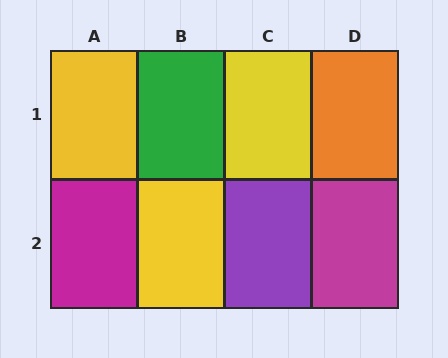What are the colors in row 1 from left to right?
Yellow, green, yellow, orange.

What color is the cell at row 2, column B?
Yellow.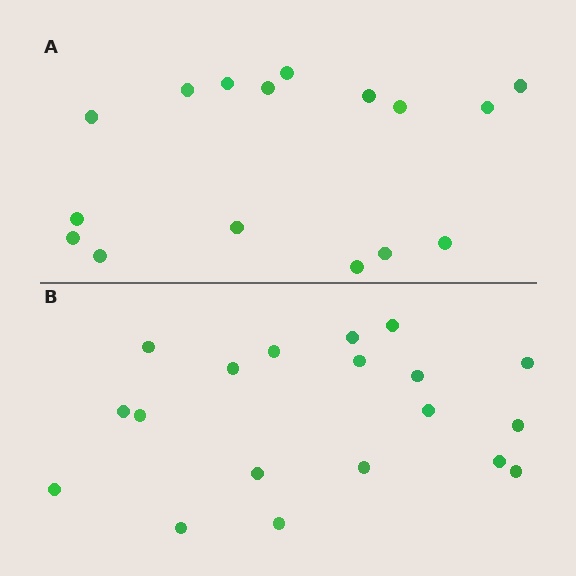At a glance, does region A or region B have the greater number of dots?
Region B (the bottom region) has more dots.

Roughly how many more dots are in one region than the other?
Region B has just a few more — roughly 2 or 3 more dots than region A.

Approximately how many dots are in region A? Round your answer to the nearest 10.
About 20 dots. (The exact count is 16, which rounds to 20.)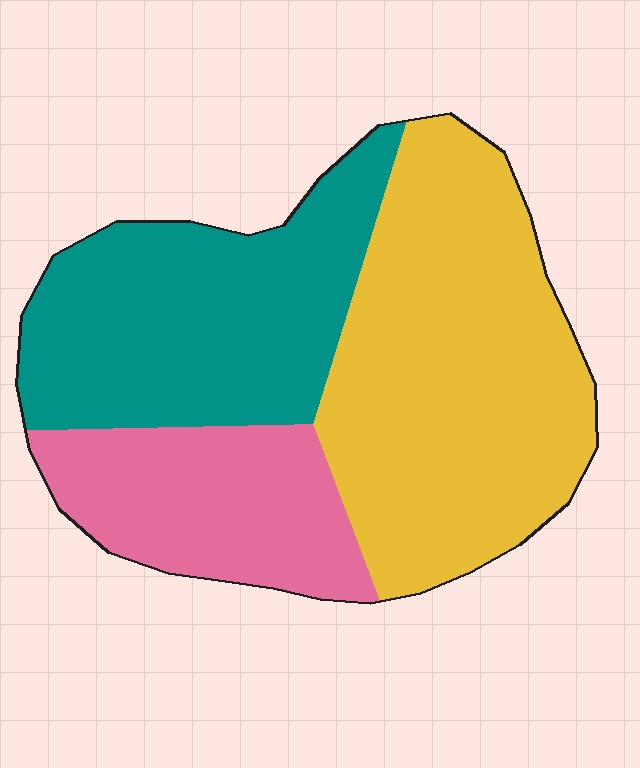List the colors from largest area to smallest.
From largest to smallest: yellow, teal, pink.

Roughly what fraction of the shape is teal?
Teal covers about 35% of the shape.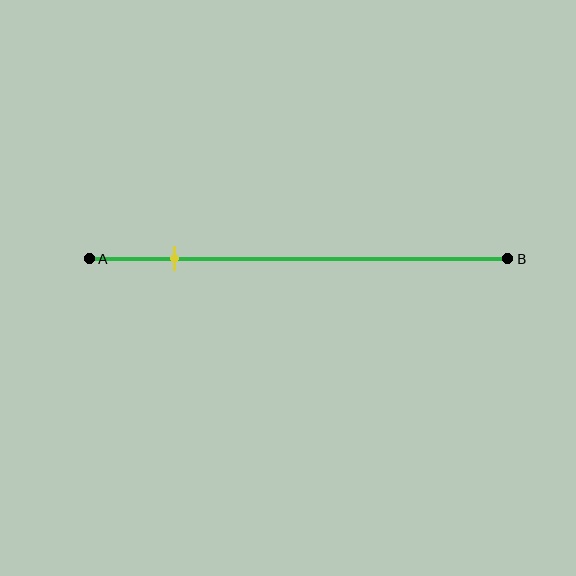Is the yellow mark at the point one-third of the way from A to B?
No, the mark is at about 20% from A, not at the 33% one-third point.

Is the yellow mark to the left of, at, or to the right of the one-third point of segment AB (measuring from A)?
The yellow mark is to the left of the one-third point of segment AB.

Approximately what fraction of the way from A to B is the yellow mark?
The yellow mark is approximately 20% of the way from A to B.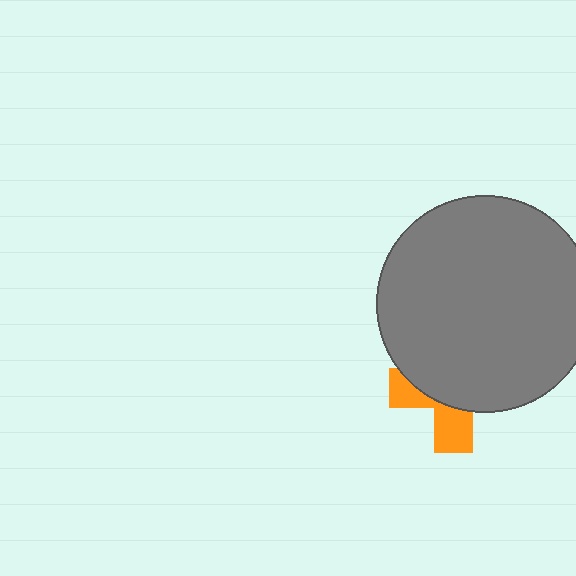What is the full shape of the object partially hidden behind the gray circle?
The partially hidden object is an orange cross.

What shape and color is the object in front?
The object in front is a gray circle.